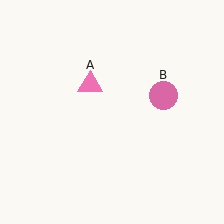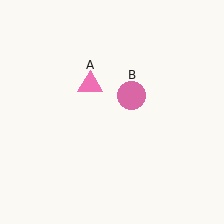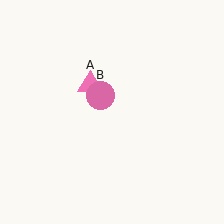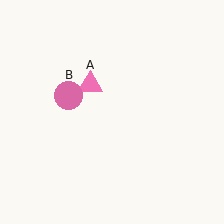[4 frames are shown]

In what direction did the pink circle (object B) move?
The pink circle (object B) moved left.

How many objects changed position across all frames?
1 object changed position: pink circle (object B).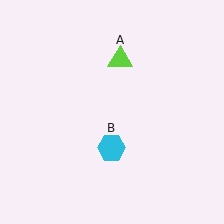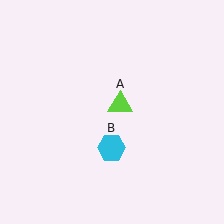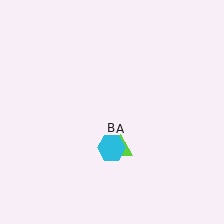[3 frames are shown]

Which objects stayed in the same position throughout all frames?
Cyan hexagon (object B) remained stationary.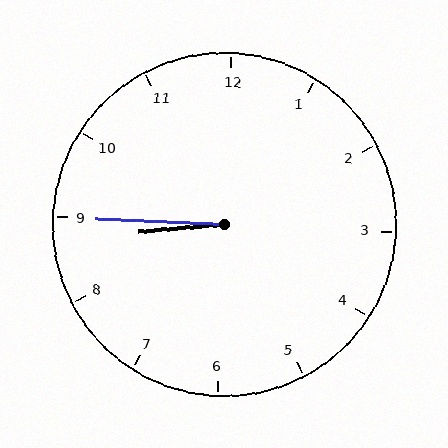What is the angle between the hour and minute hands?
Approximately 8 degrees.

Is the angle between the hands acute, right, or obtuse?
It is acute.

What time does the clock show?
8:45.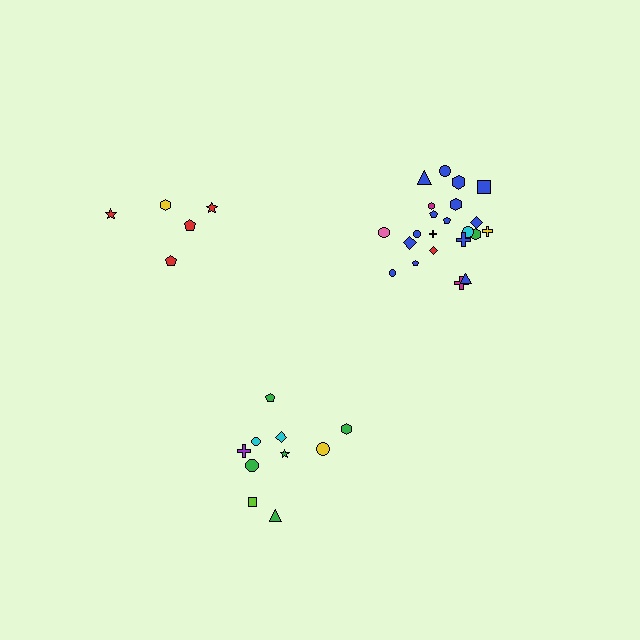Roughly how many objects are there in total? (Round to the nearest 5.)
Roughly 35 objects in total.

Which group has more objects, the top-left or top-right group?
The top-right group.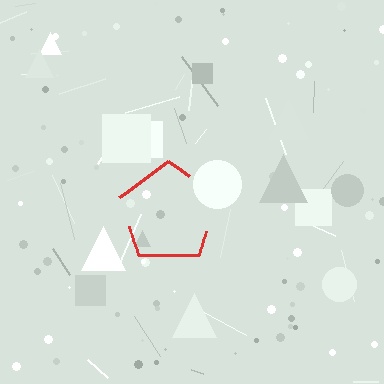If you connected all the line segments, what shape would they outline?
They would outline a pentagon.